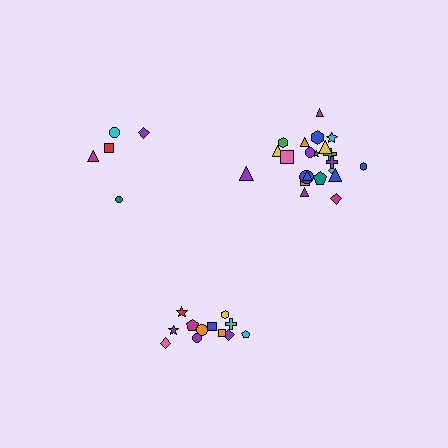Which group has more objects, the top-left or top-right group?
The top-right group.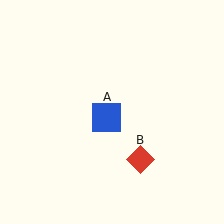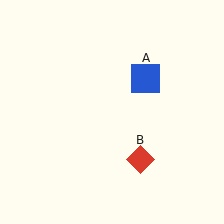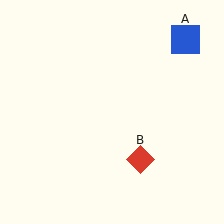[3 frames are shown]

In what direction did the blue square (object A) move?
The blue square (object A) moved up and to the right.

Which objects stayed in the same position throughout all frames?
Red diamond (object B) remained stationary.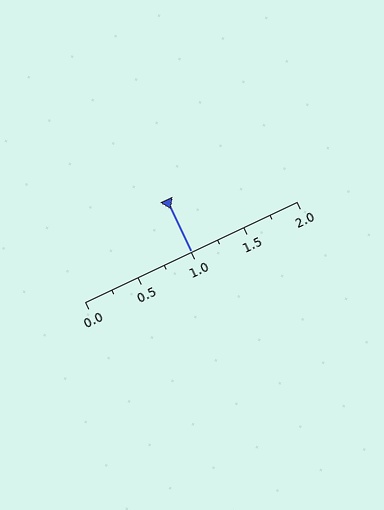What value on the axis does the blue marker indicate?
The marker indicates approximately 1.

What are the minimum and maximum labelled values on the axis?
The axis runs from 0.0 to 2.0.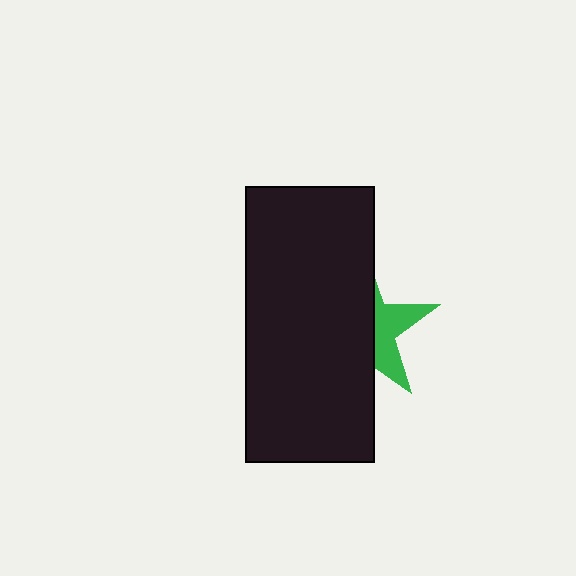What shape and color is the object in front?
The object in front is a black rectangle.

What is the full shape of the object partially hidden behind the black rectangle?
The partially hidden object is a green star.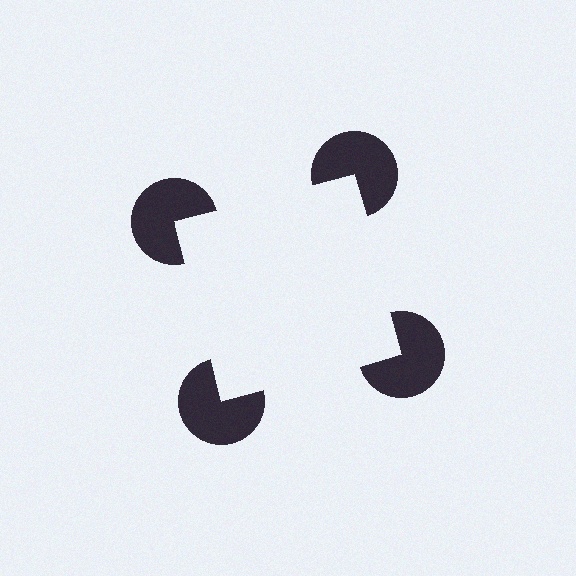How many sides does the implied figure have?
4 sides.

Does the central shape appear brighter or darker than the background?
It typically appears slightly brighter than the background, even though no actual brightness change is drawn.